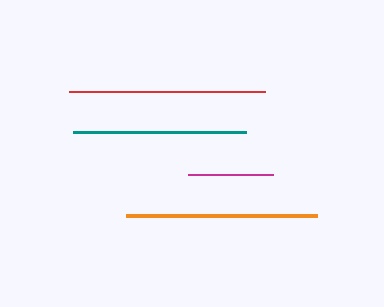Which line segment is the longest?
The red line is the longest at approximately 196 pixels.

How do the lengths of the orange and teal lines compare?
The orange and teal lines are approximately the same length.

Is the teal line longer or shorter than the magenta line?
The teal line is longer than the magenta line.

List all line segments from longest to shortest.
From longest to shortest: red, orange, teal, magenta.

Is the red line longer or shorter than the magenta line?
The red line is longer than the magenta line.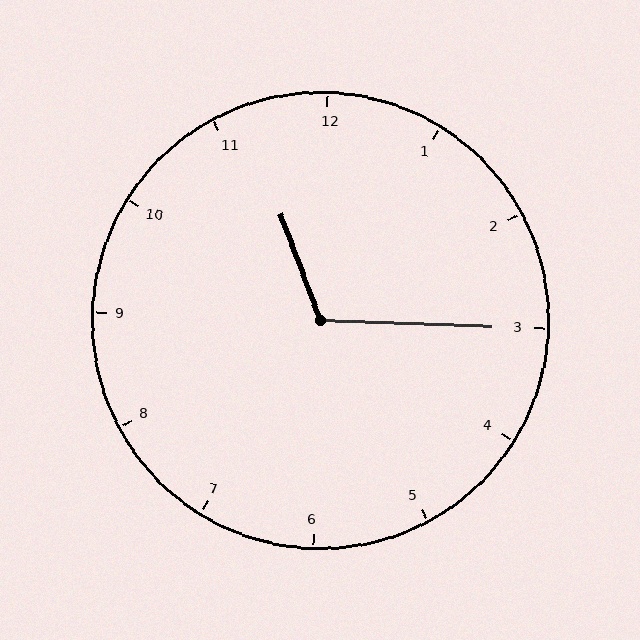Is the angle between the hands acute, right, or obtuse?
It is obtuse.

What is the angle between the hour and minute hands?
Approximately 112 degrees.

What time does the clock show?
11:15.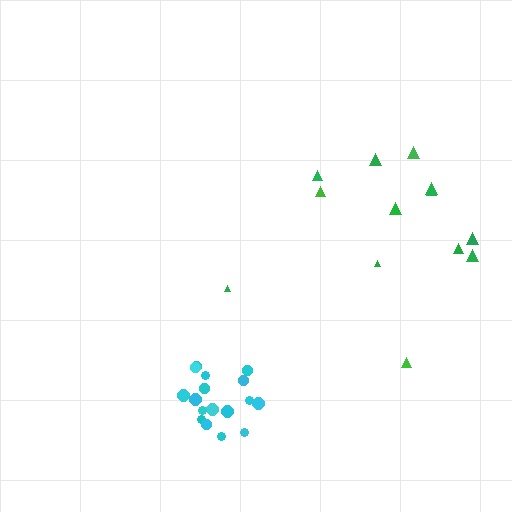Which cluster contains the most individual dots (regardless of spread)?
Cyan (17).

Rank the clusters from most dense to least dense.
cyan, green.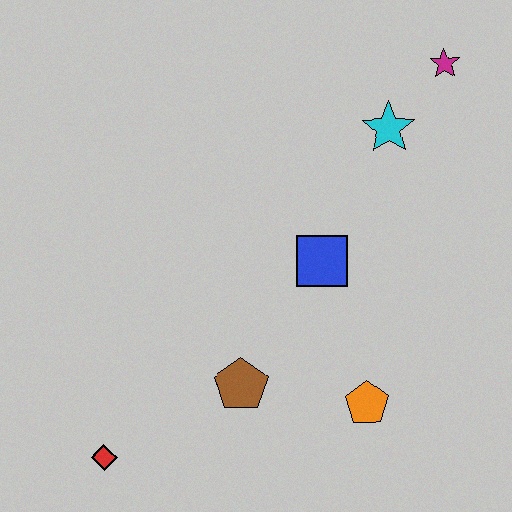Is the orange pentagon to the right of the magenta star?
No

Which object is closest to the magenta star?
The cyan star is closest to the magenta star.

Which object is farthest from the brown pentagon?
The magenta star is farthest from the brown pentagon.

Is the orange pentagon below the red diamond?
No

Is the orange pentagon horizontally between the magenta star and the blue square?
Yes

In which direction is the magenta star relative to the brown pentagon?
The magenta star is above the brown pentagon.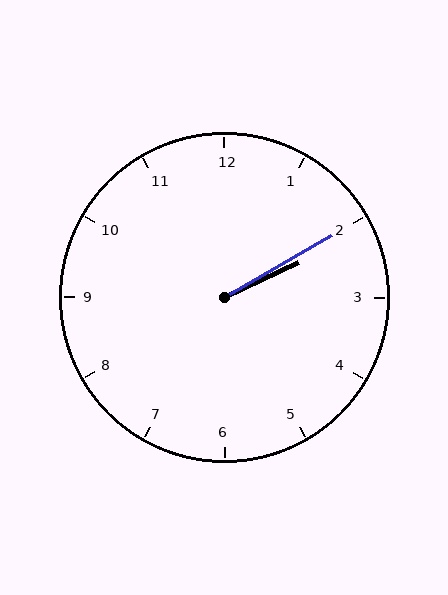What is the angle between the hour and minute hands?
Approximately 5 degrees.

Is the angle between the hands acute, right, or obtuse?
It is acute.